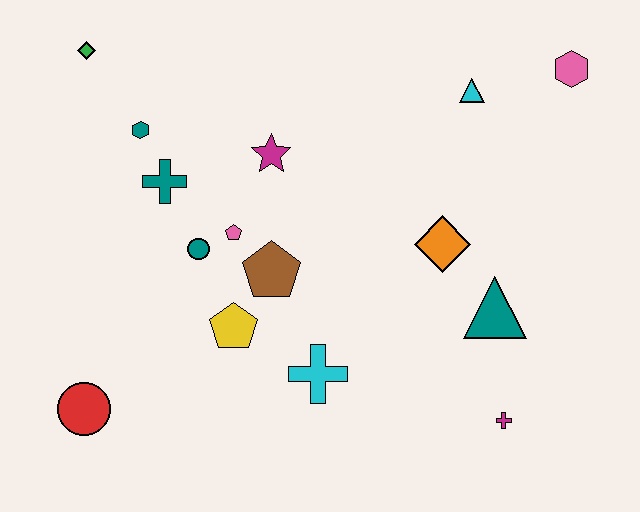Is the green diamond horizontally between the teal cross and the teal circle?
No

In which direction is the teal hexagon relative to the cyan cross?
The teal hexagon is above the cyan cross.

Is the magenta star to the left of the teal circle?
No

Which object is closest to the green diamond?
The teal hexagon is closest to the green diamond.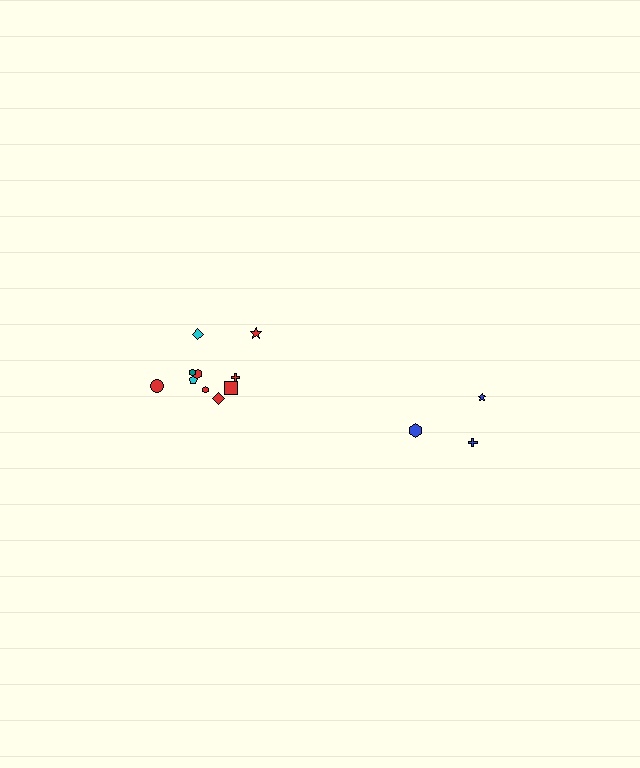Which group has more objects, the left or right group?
The left group.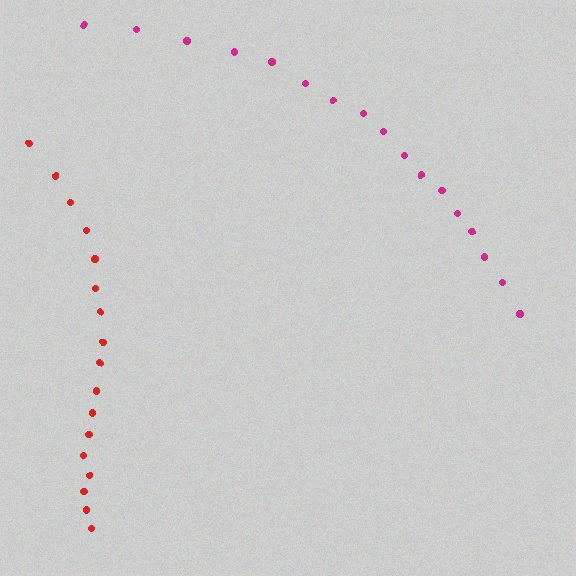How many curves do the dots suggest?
There are 2 distinct paths.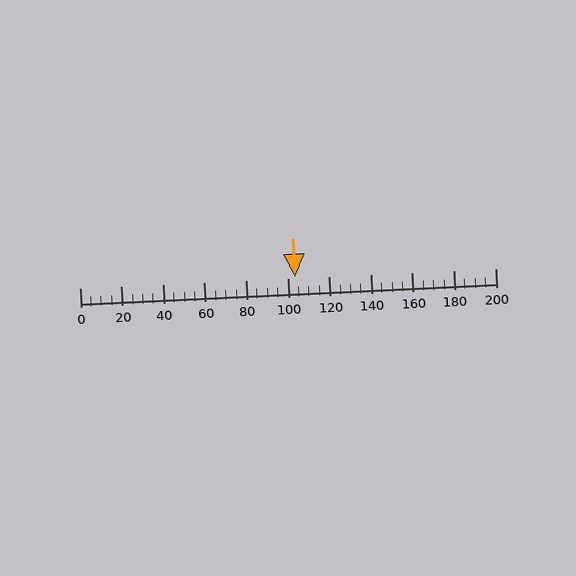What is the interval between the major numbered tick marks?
The major tick marks are spaced 20 units apart.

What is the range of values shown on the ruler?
The ruler shows values from 0 to 200.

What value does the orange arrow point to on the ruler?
The orange arrow points to approximately 103.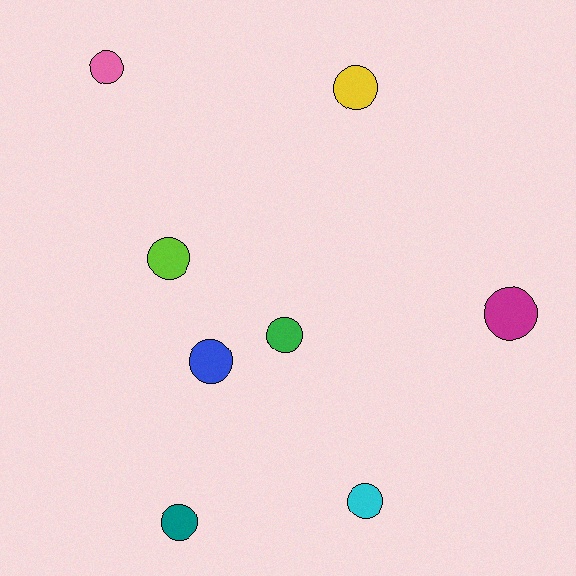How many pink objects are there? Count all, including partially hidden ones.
There is 1 pink object.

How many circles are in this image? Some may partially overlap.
There are 8 circles.